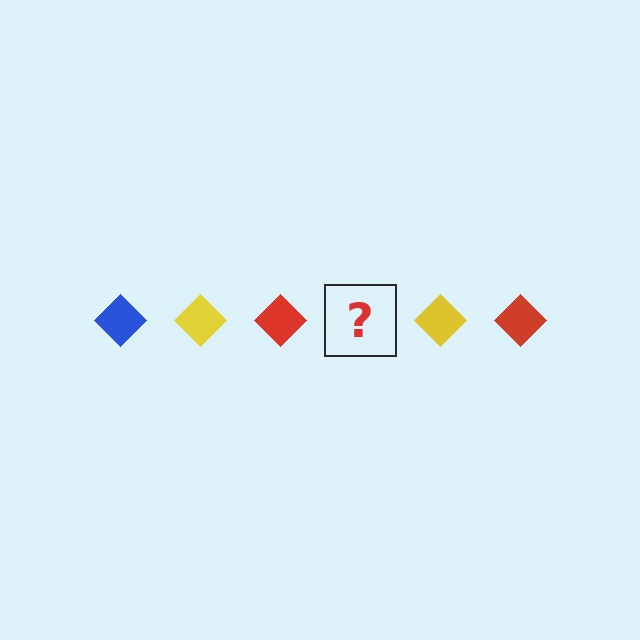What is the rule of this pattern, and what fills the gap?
The rule is that the pattern cycles through blue, yellow, red diamonds. The gap should be filled with a blue diamond.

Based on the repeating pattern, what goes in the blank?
The blank should be a blue diamond.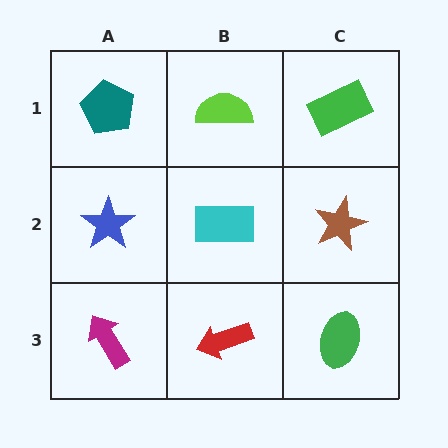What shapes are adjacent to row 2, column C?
A green rectangle (row 1, column C), a green ellipse (row 3, column C), a cyan rectangle (row 2, column B).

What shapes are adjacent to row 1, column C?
A brown star (row 2, column C), a lime semicircle (row 1, column B).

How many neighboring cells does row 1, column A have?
2.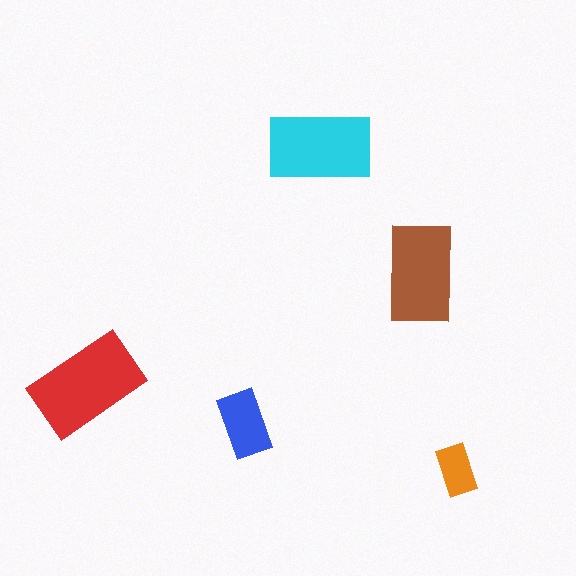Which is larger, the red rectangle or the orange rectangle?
The red one.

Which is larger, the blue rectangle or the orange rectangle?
The blue one.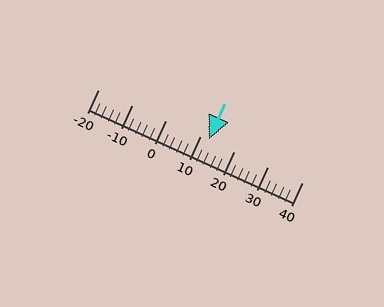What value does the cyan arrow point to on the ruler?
The cyan arrow points to approximately 13.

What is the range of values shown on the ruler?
The ruler shows values from -20 to 40.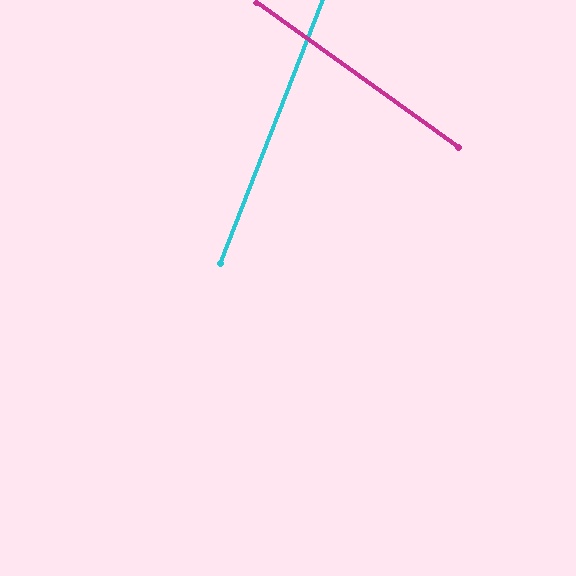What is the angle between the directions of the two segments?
Approximately 76 degrees.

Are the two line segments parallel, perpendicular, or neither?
Neither parallel nor perpendicular — they differ by about 76°.